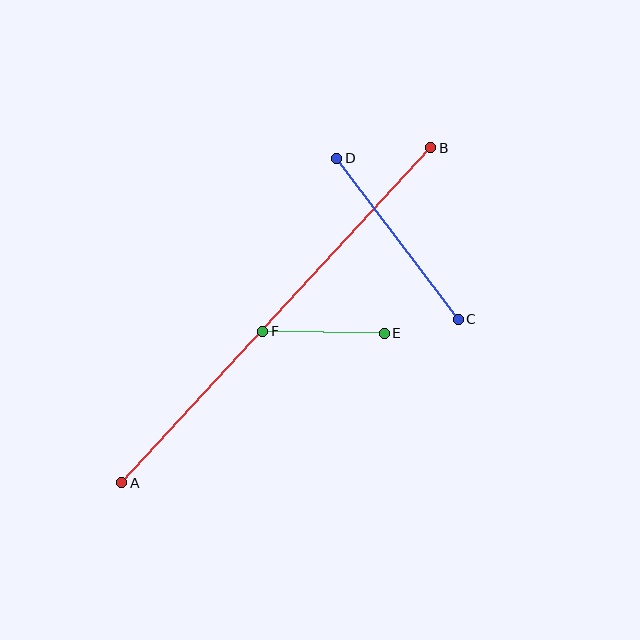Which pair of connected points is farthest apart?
Points A and B are farthest apart.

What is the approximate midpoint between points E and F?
The midpoint is at approximately (323, 332) pixels.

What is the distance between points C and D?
The distance is approximately 202 pixels.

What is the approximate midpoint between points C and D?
The midpoint is at approximately (397, 239) pixels.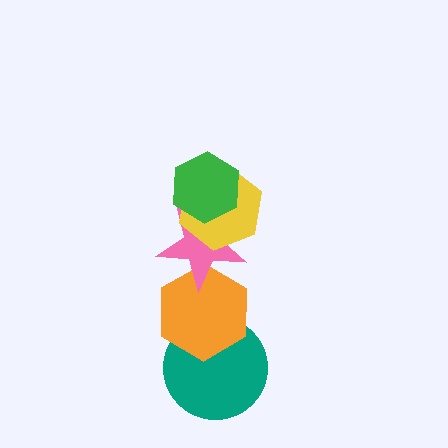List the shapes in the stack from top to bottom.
From top to bottom: the green hexagon, the yellow hexagon, the pink star, the orange hexagon, the teal circle.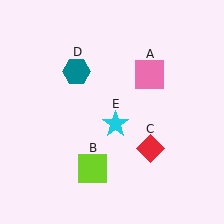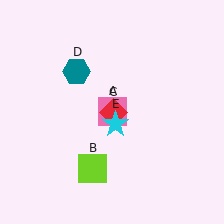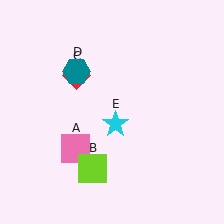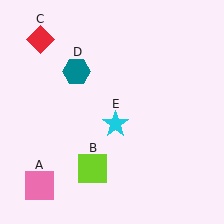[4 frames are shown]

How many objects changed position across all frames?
2 objects changed position: pink square (object A), red diamond (object C).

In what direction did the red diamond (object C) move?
The red diamond (object C) moved up and to the left.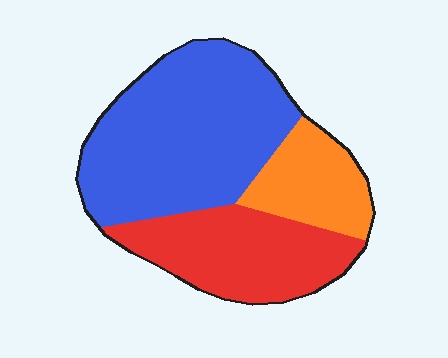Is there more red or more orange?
Red.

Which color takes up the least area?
Orange, at roughly 20%.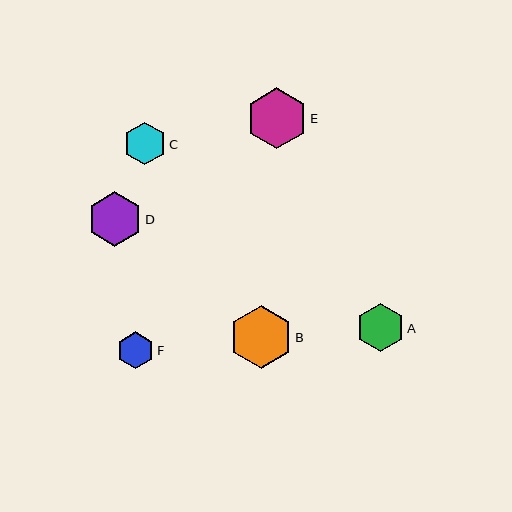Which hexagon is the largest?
Hexagon B is the largest with a size of approximately 63 pixels.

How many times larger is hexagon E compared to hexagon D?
Hexagon E is approximately 1.1 times the size of hexagon D.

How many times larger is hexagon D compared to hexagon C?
Hexagon D is approximately 1.3 times the size of hexagon C.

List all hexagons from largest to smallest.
From largest to smallest: B, E, D, A, C, F.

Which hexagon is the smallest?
Hexagon F is the smallest with a size of approximately 37 pixels.